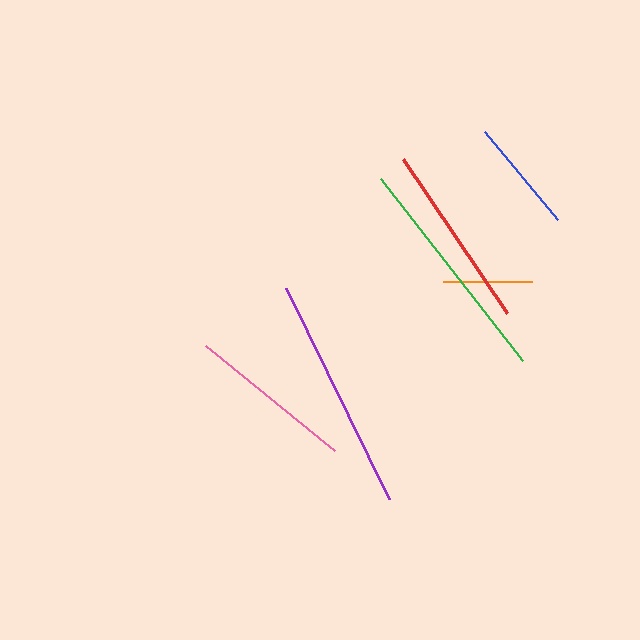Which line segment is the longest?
The purple line is the longest at approximately 235 pixels.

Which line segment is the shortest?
The orange line is the shortest at approximately 89 pixels.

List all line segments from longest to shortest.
From longest to shortest: purple, green, red, pink, blue, orange.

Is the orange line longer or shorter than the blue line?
The blue line is longer than the orange line.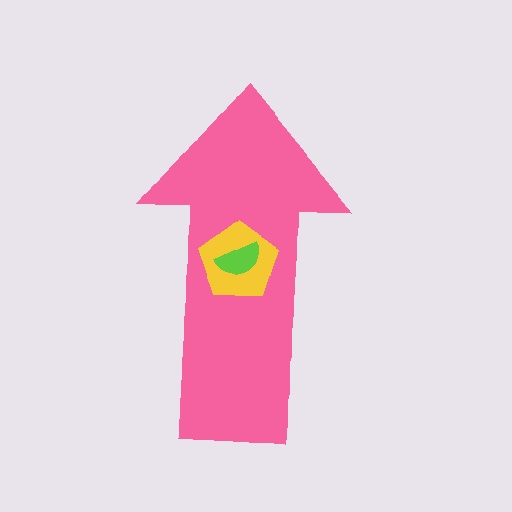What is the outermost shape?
The pink arrow.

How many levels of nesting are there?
3.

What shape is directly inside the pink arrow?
The yellow pentagon.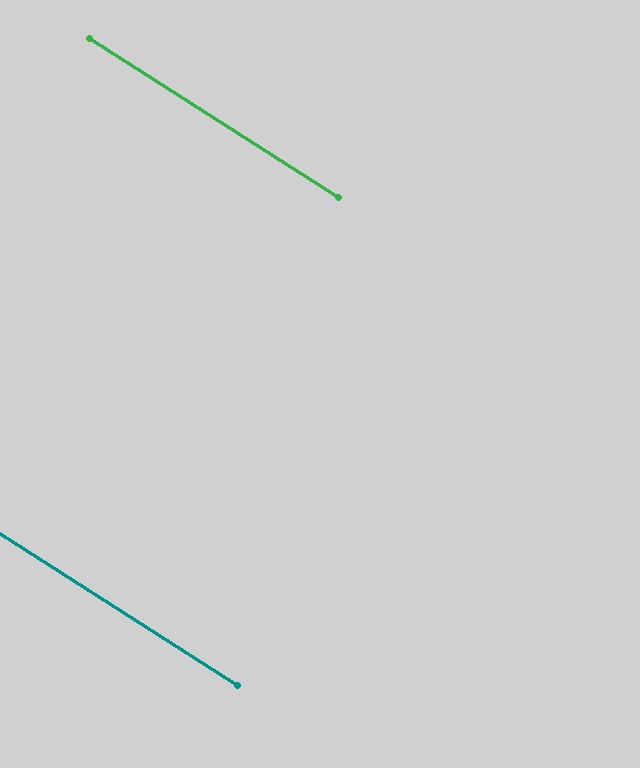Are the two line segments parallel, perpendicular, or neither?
Parallel — their directions differ by only 0.0°.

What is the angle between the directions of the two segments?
Approximately 0 degrees.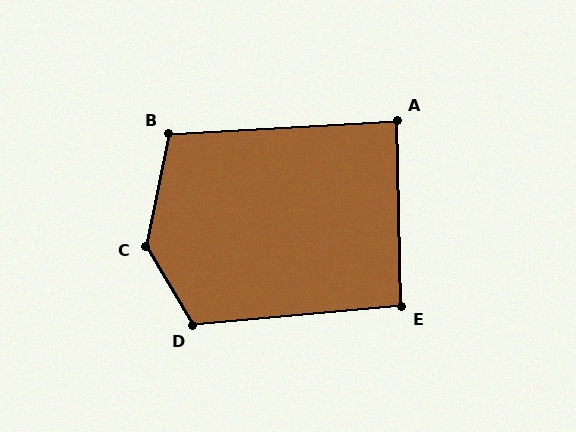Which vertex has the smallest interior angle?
A, at approximately 88 degrees.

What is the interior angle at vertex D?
Approximately 115 degrees (obtuse).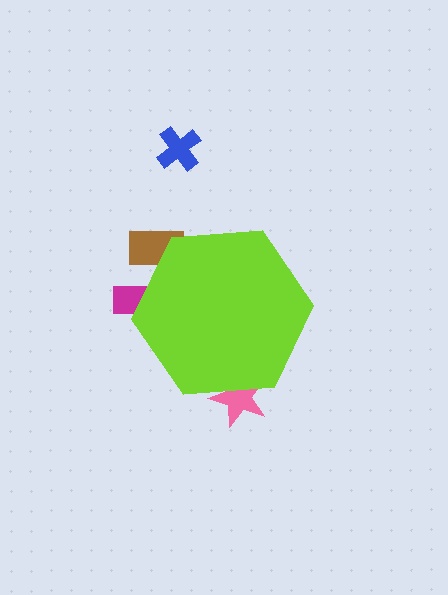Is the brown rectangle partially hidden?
Yes, the brown rectangle is partially hidden behind the lime hexagon.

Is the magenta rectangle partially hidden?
Yes, the magenta rectangle is partially hidden behind the lime hexagon.